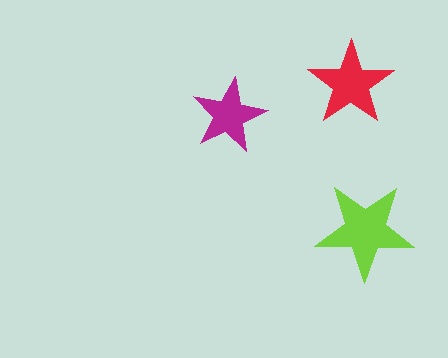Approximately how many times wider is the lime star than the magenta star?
About 1.5 times wider.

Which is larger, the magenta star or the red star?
The red one.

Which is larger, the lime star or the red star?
The lime one.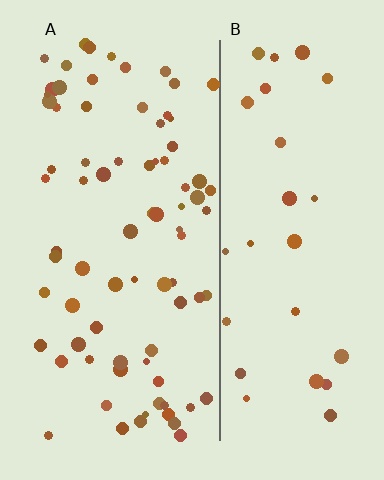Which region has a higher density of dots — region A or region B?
A (the left).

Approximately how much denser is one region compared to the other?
Approximately 2.6× — region A over region B.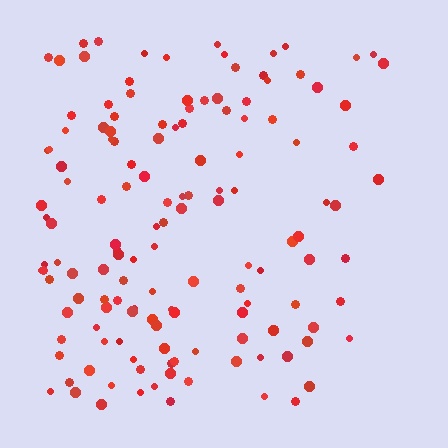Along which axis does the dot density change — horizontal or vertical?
Horizontal.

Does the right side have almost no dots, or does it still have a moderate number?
Still a moderate number, just noticeably fewer than the left.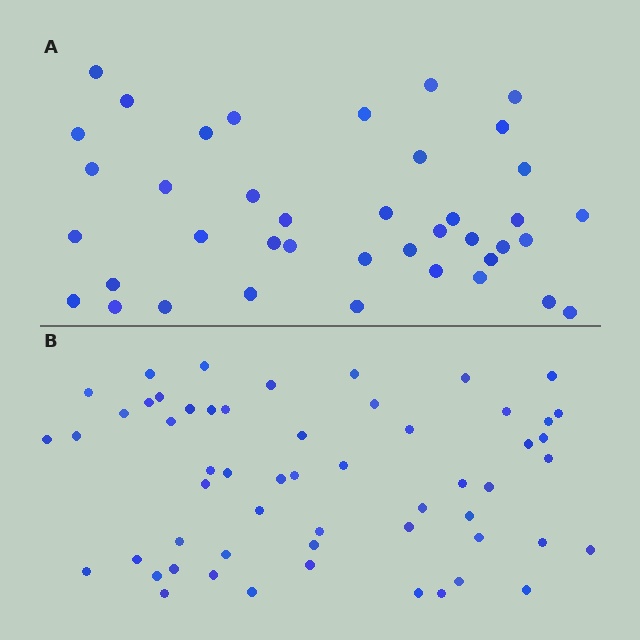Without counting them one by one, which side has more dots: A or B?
Region B (the bottom region) has more dots.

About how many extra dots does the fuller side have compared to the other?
Region B has approximately 15 more dots than region A.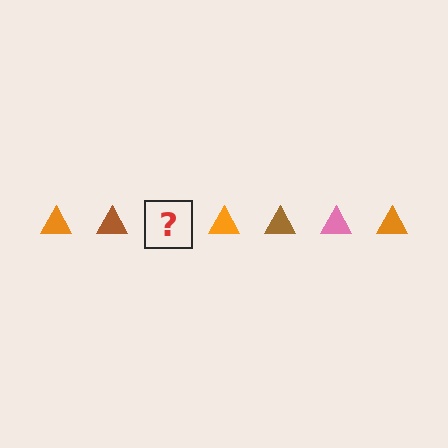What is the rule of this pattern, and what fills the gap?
The rule is that the pattern cycles through orange, brown, pink triangles. The gap should be filled with a pink triangle.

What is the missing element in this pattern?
The missing element is a pink triangle.